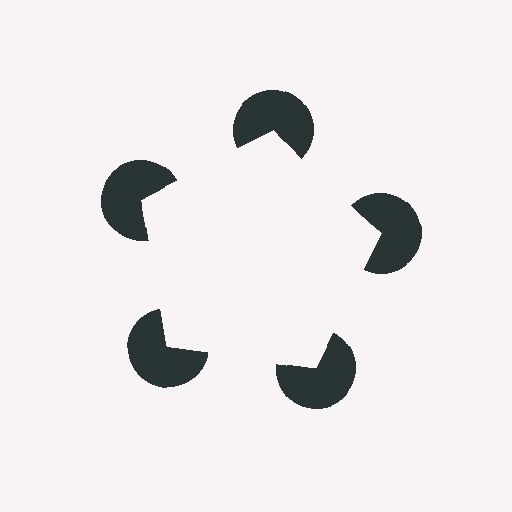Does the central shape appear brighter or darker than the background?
It typically appears slightly brighter than the background, even though no actual brightness change is drawn.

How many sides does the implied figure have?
5 sides.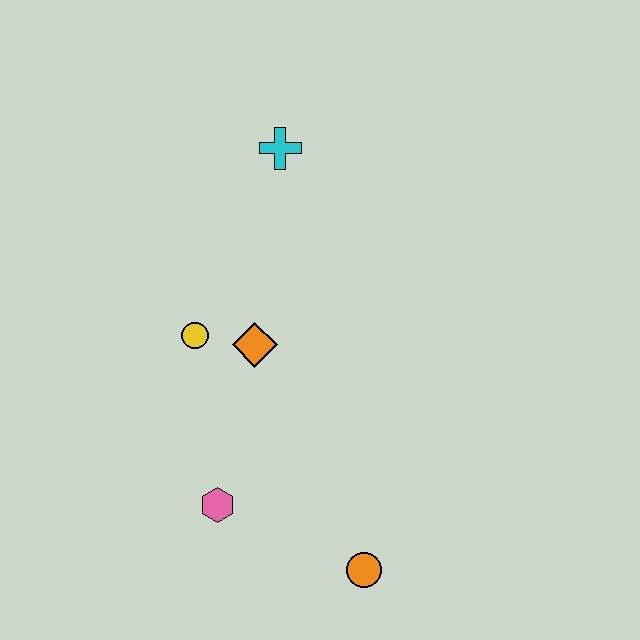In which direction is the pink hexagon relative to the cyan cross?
The pink hexagon is below the cyan cross.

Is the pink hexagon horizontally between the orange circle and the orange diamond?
No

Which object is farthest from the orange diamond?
The orange circle is farthest from the orange diamond.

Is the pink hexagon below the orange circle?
No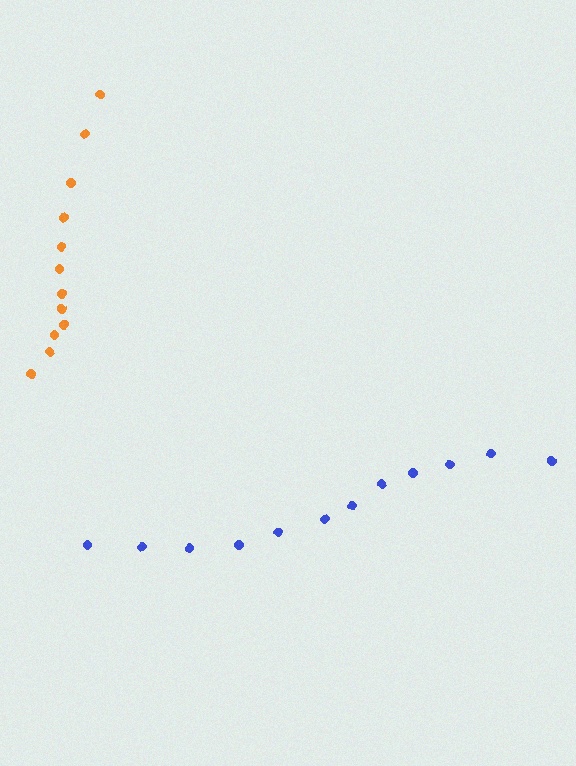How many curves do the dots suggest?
There are 2 distinct paths.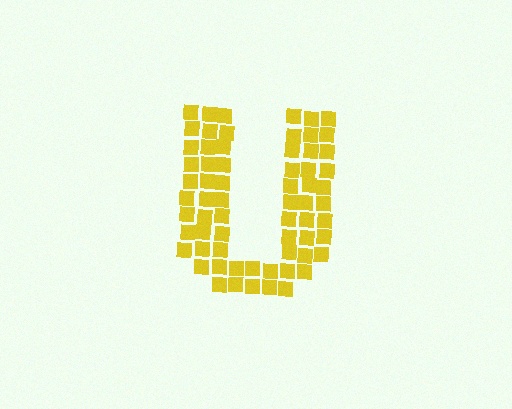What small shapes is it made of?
It is made of small squares.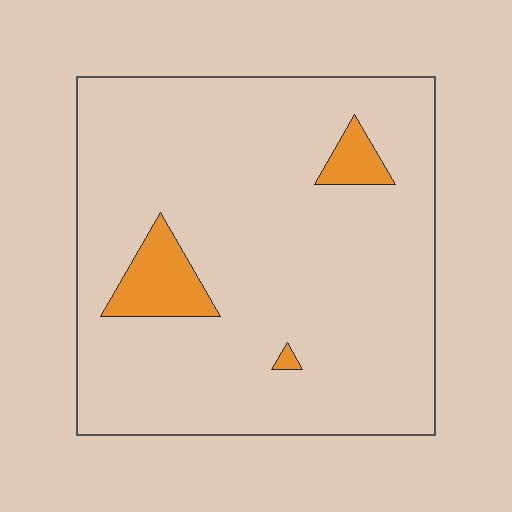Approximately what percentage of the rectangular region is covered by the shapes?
Approximately 10%.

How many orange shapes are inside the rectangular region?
3.